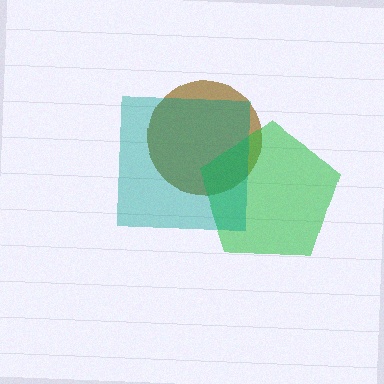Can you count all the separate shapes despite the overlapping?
Yes, there are 3 separate shapes.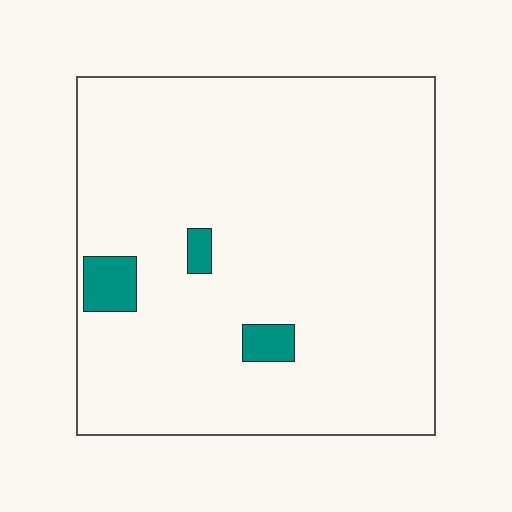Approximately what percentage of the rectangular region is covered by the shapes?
Approximately 5%.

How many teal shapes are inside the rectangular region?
3.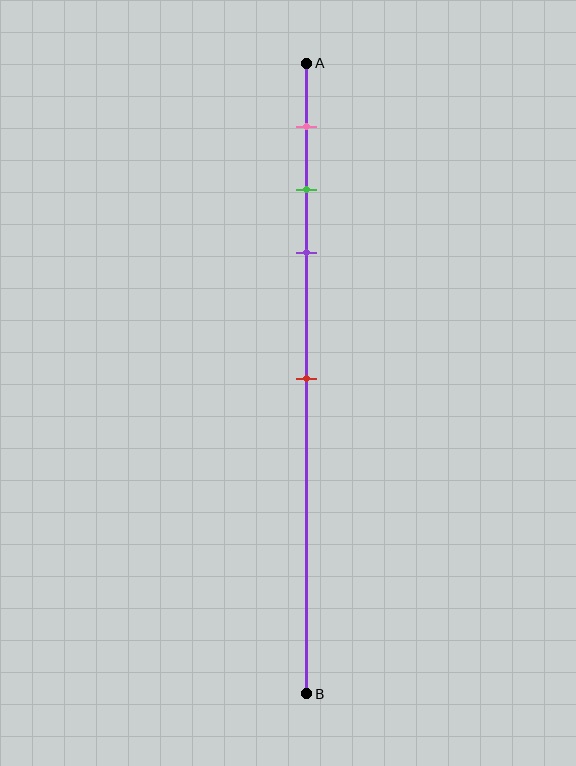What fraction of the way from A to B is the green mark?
The green mark is approximately 20% (0.2) of the way from A to B.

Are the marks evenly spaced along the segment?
No, the marks are not evenly spaced.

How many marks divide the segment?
There are 4 marks dividing the segment.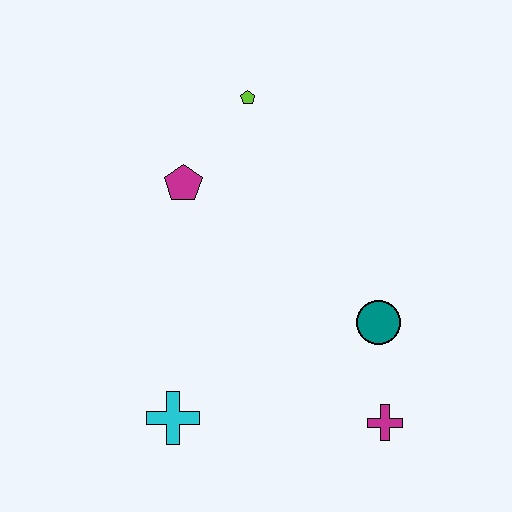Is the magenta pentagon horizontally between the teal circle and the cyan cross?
Yes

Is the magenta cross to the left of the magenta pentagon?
No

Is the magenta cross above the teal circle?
No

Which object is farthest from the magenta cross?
The lime pentagon is farthest from the magenta cross.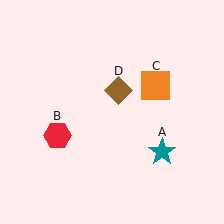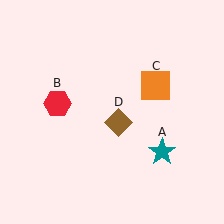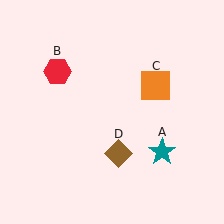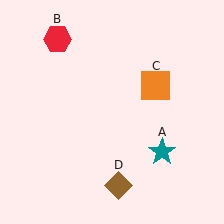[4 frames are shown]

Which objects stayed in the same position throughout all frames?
Teal star (object A) and orange square (object C) remained stationary.